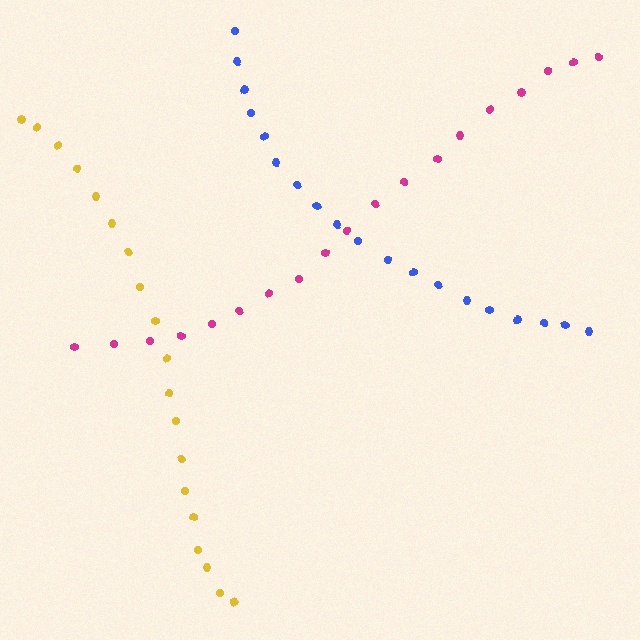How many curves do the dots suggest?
There are 3 distinct paths.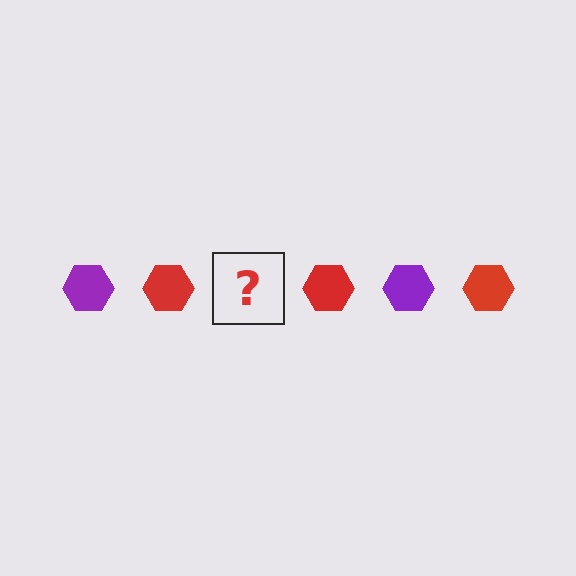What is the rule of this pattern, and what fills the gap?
The rule is that the pattern cycles through purple, red hexagons. The gap should be filled with a purple hexagon.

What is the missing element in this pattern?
The missing element is a purple hexagon.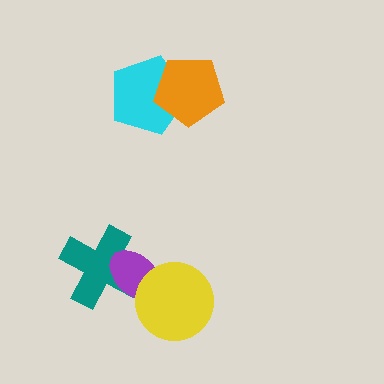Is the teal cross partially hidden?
Yes, it is partially covered by another shape.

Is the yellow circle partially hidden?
No, no other shape covers it.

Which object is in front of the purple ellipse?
The yellow circle is in front of the purple ellipse.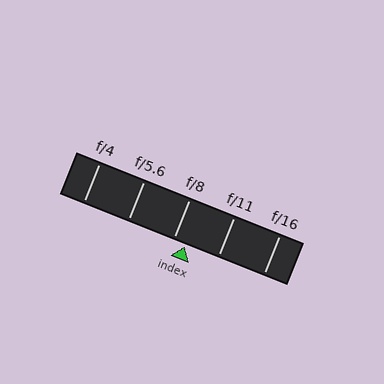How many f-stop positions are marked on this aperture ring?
There are 5 f-stop positions marked.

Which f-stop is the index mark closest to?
The index mark is closest to f/8.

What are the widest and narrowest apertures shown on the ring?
The widest aperture shown is f/4 and the narrowest is f/16.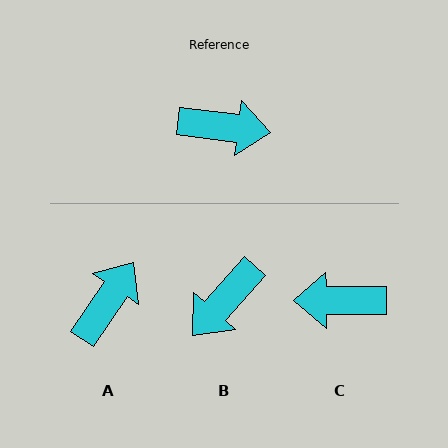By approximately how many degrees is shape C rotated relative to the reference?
Approximately 173 degrees clockwise.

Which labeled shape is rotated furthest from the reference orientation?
C, about 173 degrees away.